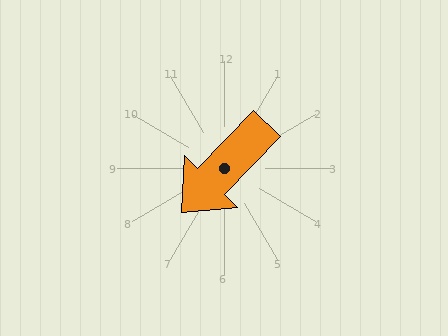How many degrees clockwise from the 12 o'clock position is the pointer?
Approximately 224 degrees.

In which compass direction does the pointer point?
Southwest.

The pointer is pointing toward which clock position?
Roughly 7 o'clock.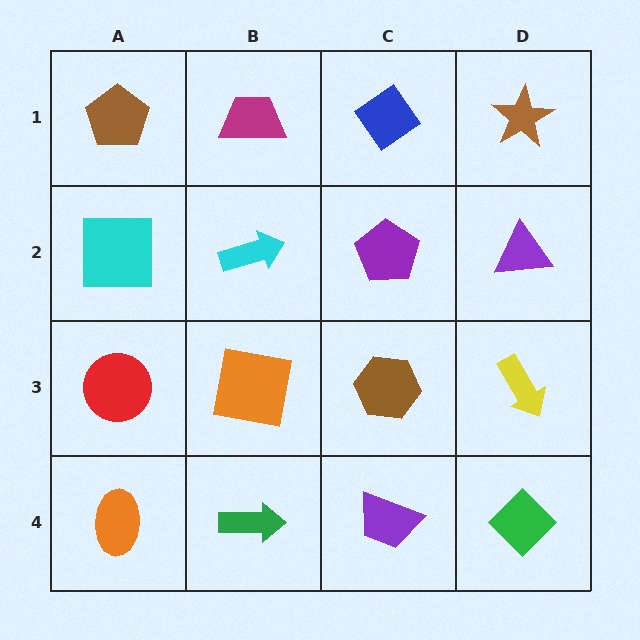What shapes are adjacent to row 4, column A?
A red circle (row 3, column A), a green arrow (row 4, column B).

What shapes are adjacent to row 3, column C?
A purple pentagon (row 2, column C), a purple trapezoid (row 4, column C), an orange square (row 3, column B), a yellow arrow (row 3, column D).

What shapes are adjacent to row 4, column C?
A brown hexagon (row 3, column C), a green arrow (row 4, column B), a green diamond (row 4, column D).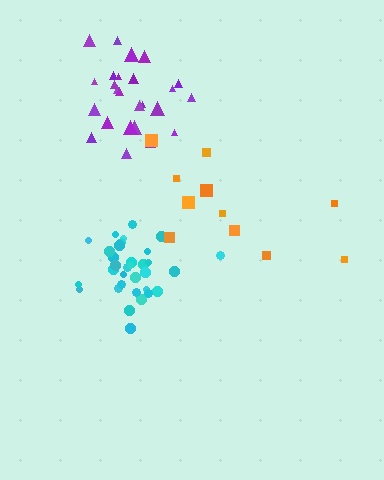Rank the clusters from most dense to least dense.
cyan, purple, orange.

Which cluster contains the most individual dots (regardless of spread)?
Cyan (33).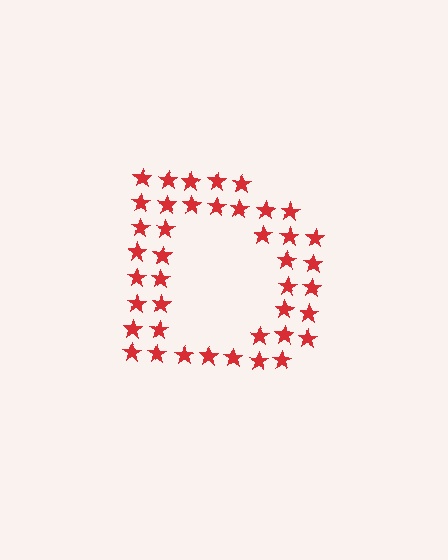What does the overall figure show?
The overall figure shows the letter D.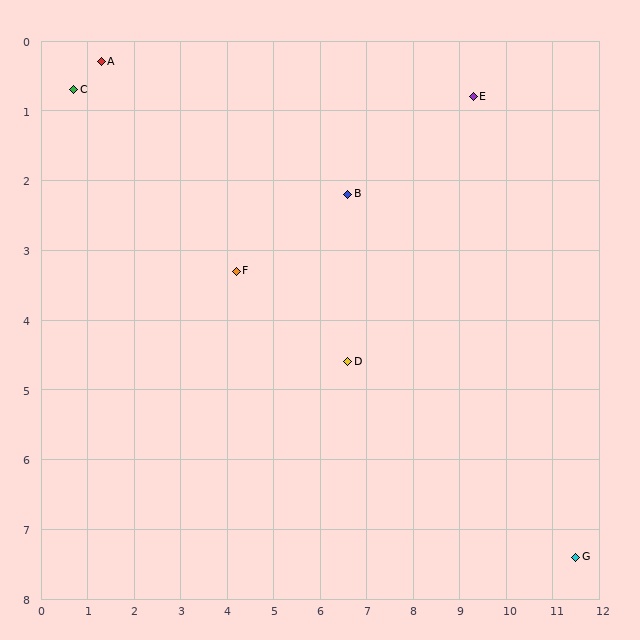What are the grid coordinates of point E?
Point E is at approximately (9.3, 0.8).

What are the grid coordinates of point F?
Point F is at approximately (4.2, 3.3).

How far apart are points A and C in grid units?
Points A and C are about 0.7 grid units apart.